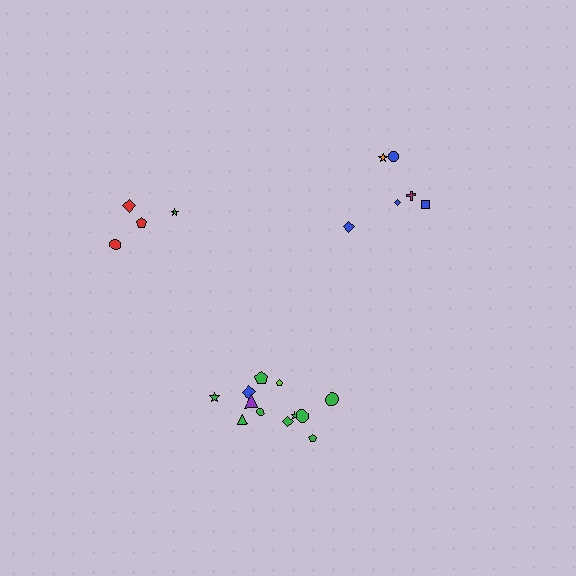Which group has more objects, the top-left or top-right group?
The top-right group.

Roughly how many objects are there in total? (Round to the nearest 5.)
Roughly 20 objects in total.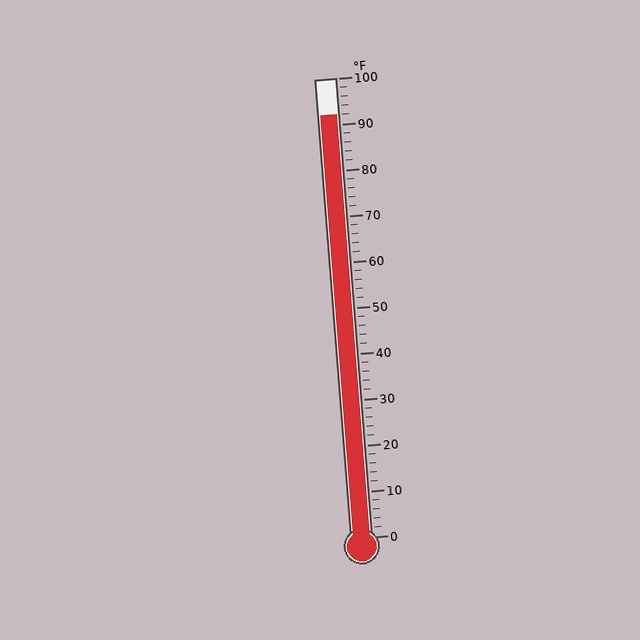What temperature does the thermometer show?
The thermometer shows approximately 92°F.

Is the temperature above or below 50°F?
The temperature is above 50°F.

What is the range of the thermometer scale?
The thermometer scale ranges from 0°F to 100°F.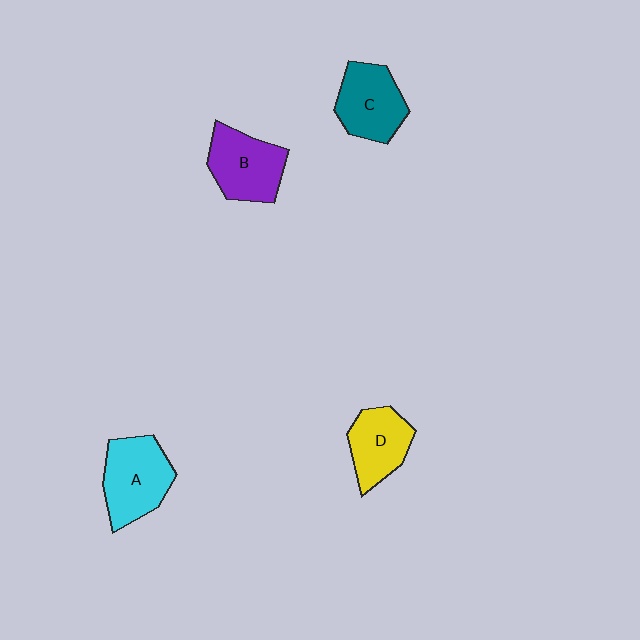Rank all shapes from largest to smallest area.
From largest to smallest: A (cyan), B (purple), C (teal), D (yellow).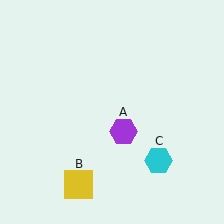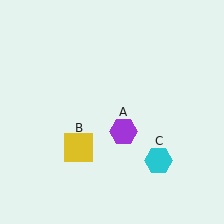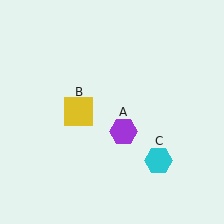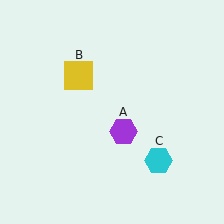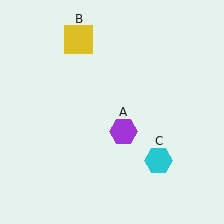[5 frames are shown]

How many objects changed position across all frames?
1 object changed position: yellow square (object B).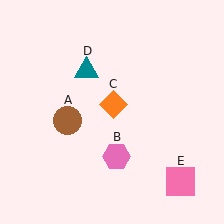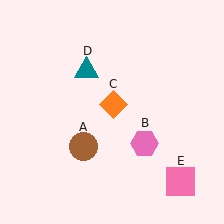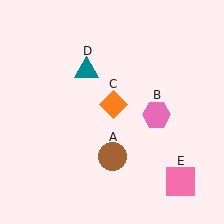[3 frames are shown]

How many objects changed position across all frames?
2 objects changed position: brown circle (object A), pink hexagon (object B).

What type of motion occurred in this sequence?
The brown circle (object A), pink hexagon (object B) rotated counterclockwise around the center of the scene.